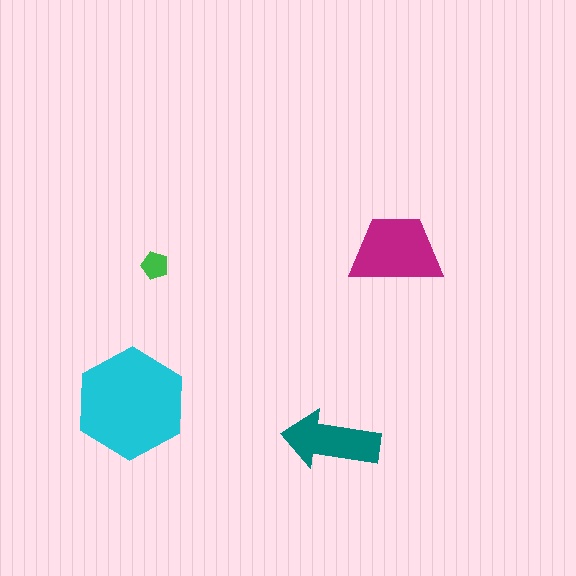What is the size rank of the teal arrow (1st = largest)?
3rd.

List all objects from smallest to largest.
The green pentagon, the teal arrow, the magenta trapezoid, the cyan hexagon.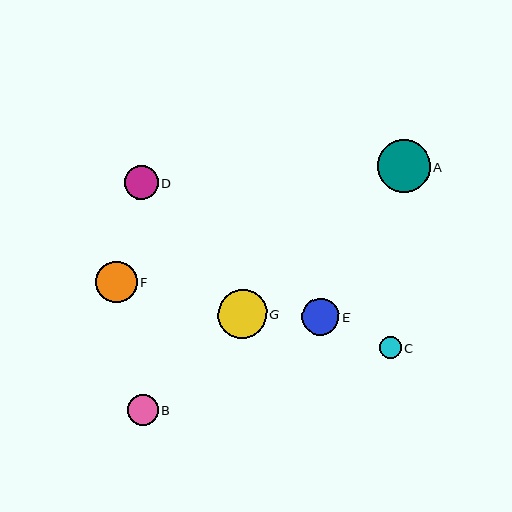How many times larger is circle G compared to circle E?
Circle G is approximately 1.3 times the size of circle E.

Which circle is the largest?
Circle A is the largest with a size of approximately 53 pixels.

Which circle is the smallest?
Circle C is the smallest with a size of approximately 22 pixels.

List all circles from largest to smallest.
From largest to smallest: A, G, F, E, D, B, C.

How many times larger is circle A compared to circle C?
Circle A is approximately 2.4 times the size of circle C.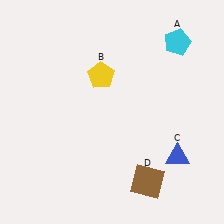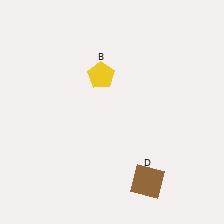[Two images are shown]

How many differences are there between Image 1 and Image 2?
There are 2 differences between the two images.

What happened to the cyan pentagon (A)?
The cyan pentagon (A) was removed in Image 2. It was in the top-right area of Image 1.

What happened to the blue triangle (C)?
The blue triangle (C) was removed in Image 2. It was in the bottom-right area of Image 1.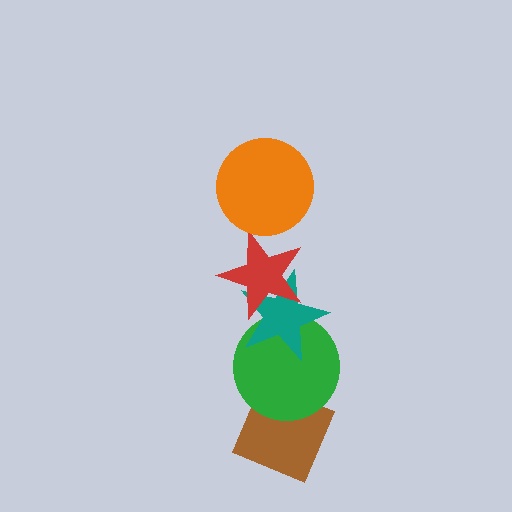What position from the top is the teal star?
The teal star is 3rd from the top.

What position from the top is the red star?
The red star is 2nd from the top.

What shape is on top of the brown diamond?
The green circle is on top of the brown diamond.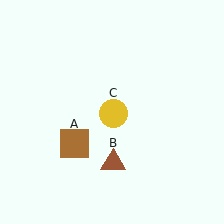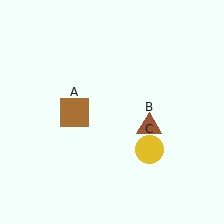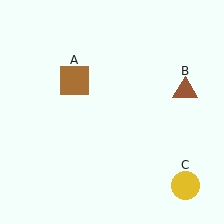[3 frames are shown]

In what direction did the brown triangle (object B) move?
The brown triangle (object B) moved up and to the right.